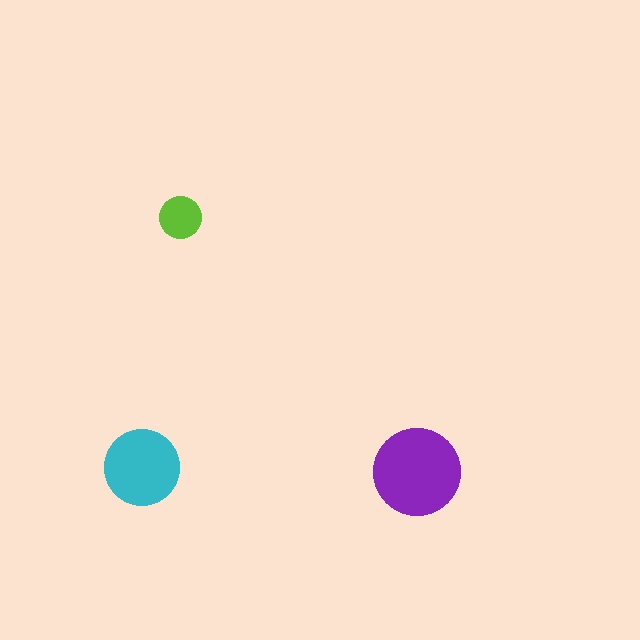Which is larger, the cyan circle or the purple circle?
The purple one.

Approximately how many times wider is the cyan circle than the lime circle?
About 2 times wider.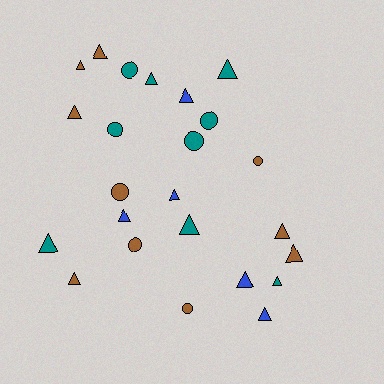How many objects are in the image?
There are 24 objects.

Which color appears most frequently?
Brown, with 10 objects.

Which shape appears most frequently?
Triangle, with 16 objects.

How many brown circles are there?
There are 4 brown circles.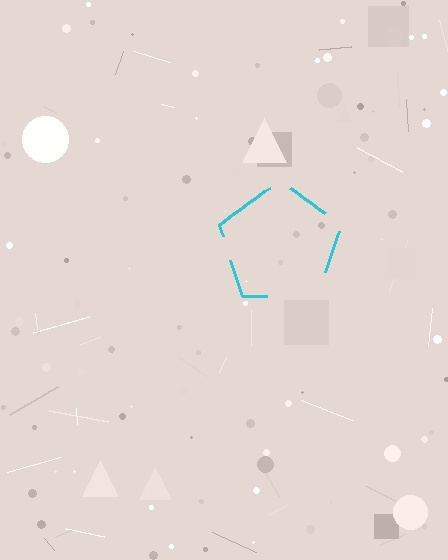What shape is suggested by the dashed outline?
The dashed outline suggests a pentagon.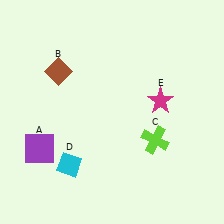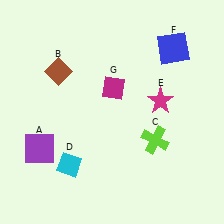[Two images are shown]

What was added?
A blue square (F), a magenta diamond (G) were added in Image 2.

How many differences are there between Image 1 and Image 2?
There are 2 differences between the two images.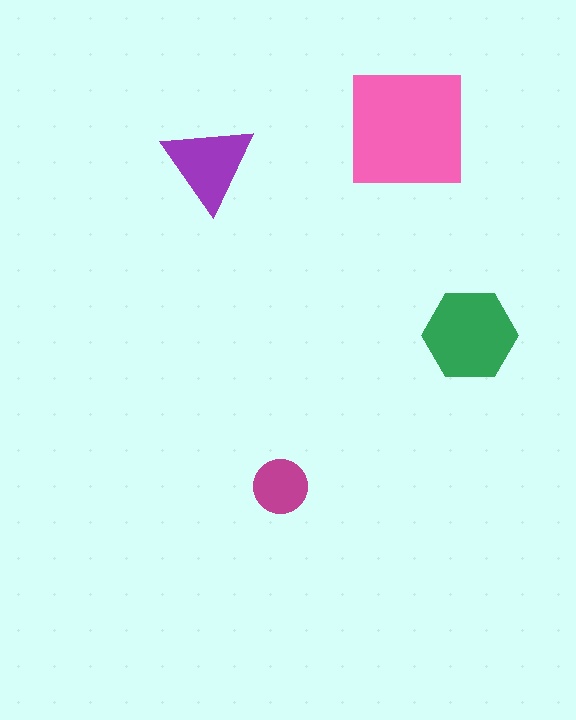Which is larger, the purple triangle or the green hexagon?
The green hexagon.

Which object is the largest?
The pink square.